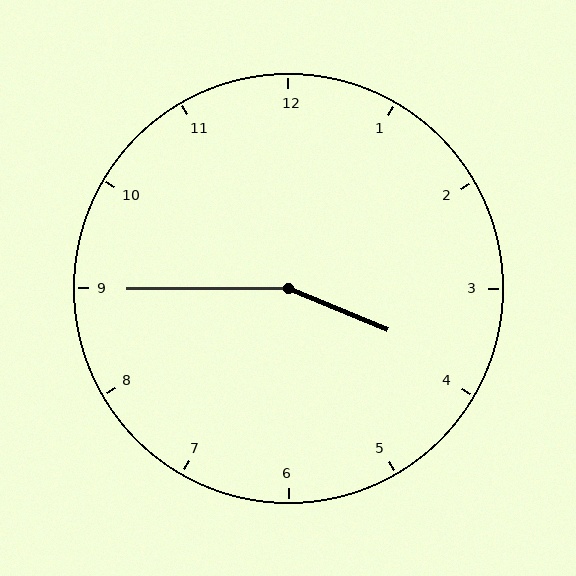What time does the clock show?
3:45.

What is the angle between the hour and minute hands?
Approximately 158 degrees.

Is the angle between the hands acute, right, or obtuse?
It is obtuse.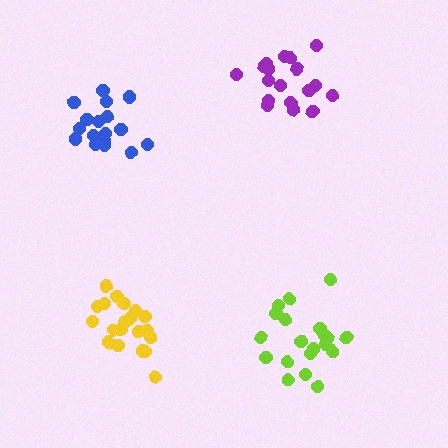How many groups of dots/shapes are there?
There are 4 groups.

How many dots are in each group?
Group 1: 20 dots, Group 2: 17 dots, Group 3: 20 dots, Group 4: 19 dots (76 total).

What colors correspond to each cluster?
The clusters are colored: yellow, blue, lime, purple.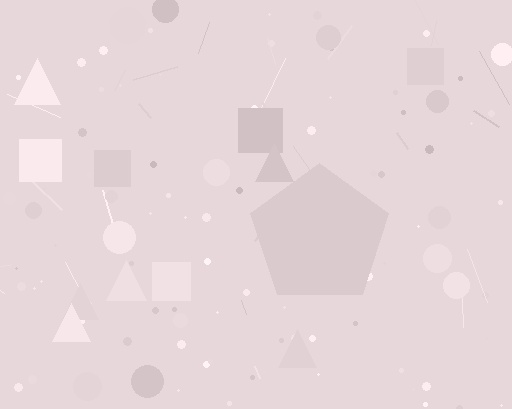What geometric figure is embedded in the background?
A pentagon is embedded in the background.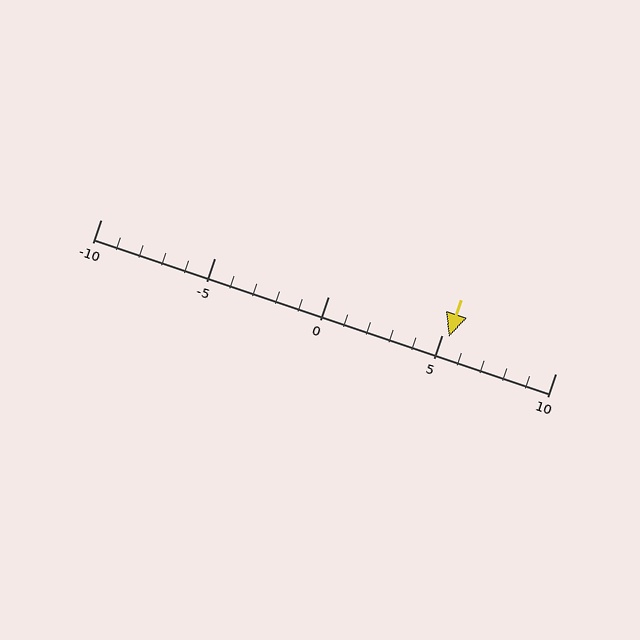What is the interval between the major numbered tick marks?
The major tick marks are spaced 5 units apart.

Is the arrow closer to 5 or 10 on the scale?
The arrow is closer to 5.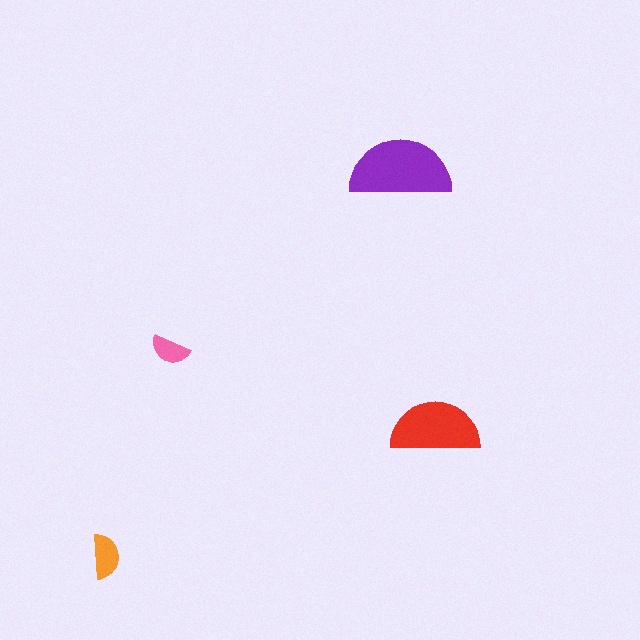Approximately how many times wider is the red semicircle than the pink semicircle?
About 2.5 times wider.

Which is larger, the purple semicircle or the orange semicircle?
The purple one.